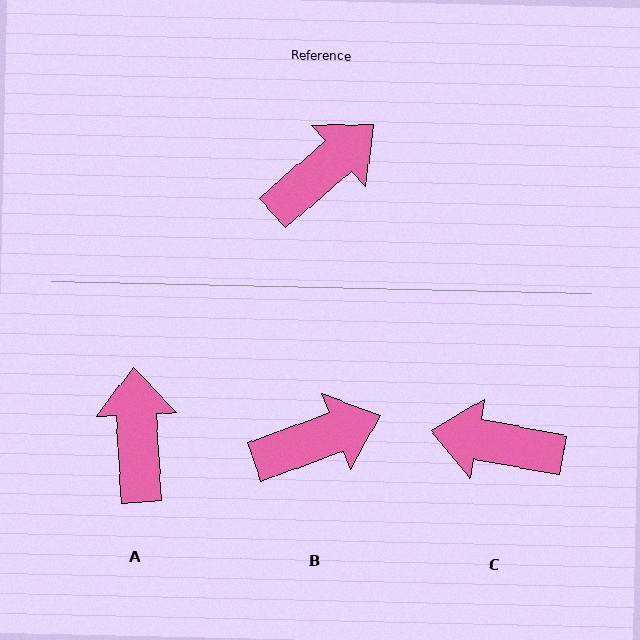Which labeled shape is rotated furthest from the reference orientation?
C, about 128 degrees away.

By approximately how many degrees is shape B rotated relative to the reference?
Approximately 21 degrees clockwise.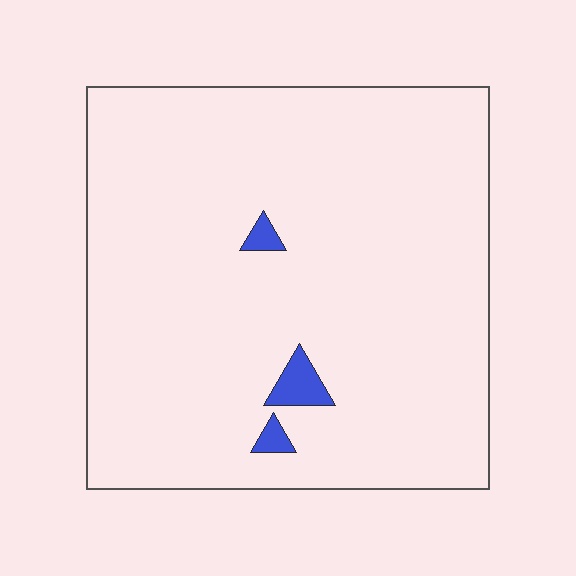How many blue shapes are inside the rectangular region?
3.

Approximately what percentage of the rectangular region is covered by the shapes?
Approximately 5%.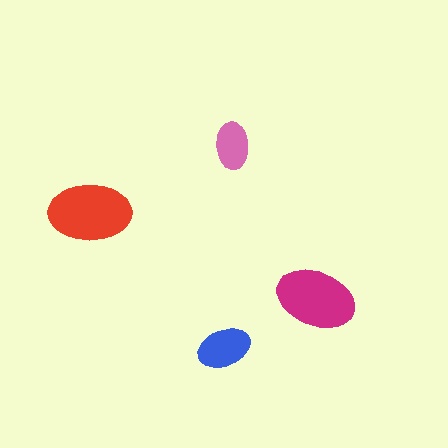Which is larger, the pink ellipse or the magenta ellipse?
The magenta one.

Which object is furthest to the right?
The magenta ellipse is rightmost.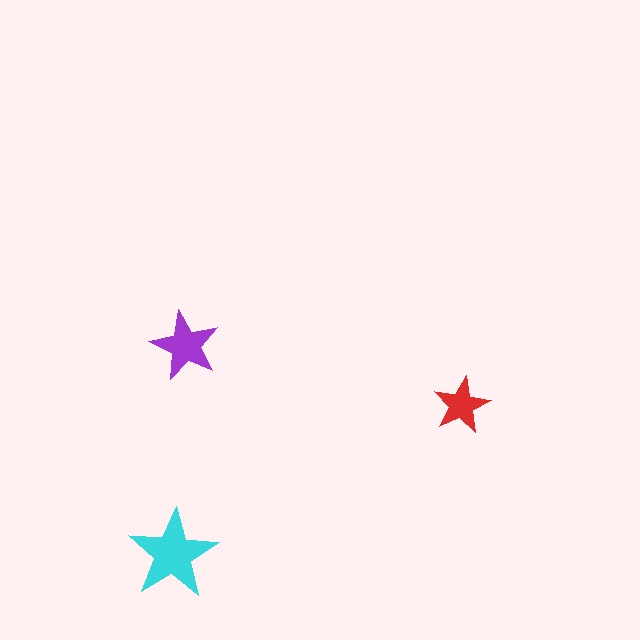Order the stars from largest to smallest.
the cyan one, the purple one, the red one.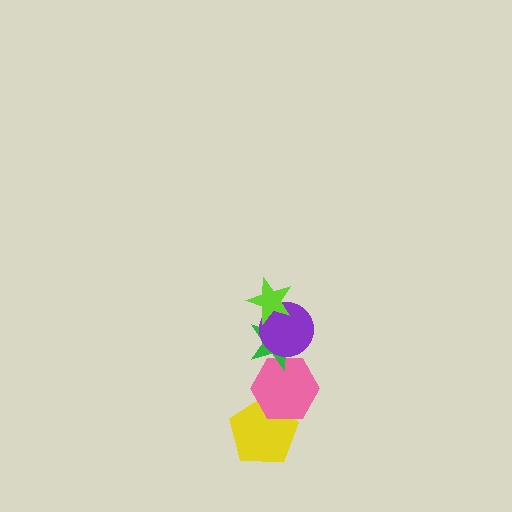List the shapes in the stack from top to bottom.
From top to bottom: the lime star, the purple circle, the green star, the pink hexagon, the yellow pentagon.